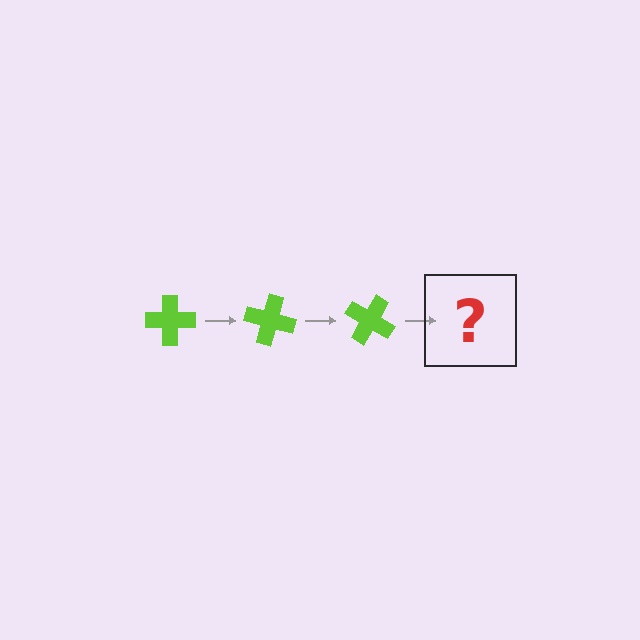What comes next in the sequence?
The next element should be a lime cross rotated 45 degrees.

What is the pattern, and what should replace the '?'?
The pattern is that the cross rotates 15 degrees each step. The '?' should be a lime cross rotated 45 degrees.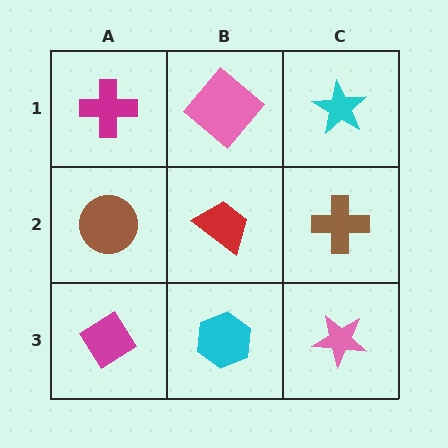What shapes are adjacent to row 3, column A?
A brown circle (row 2, column A), a cyan hexagon (row 3, column B).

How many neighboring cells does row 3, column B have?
3.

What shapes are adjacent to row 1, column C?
A brown cross (row 2, column C), a pink diamond (row 1, column B).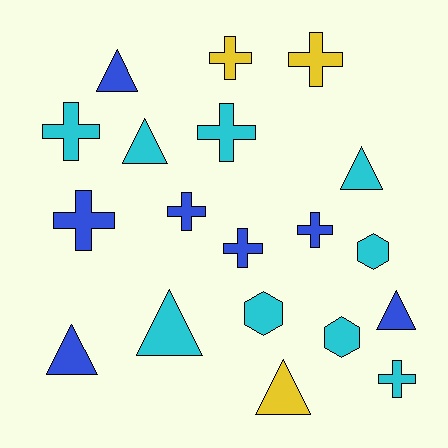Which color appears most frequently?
Cyan, with 9 objects.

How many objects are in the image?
There are 19 objects.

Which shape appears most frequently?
Cross, with 9 objects.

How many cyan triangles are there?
There are 3 cyan triangles.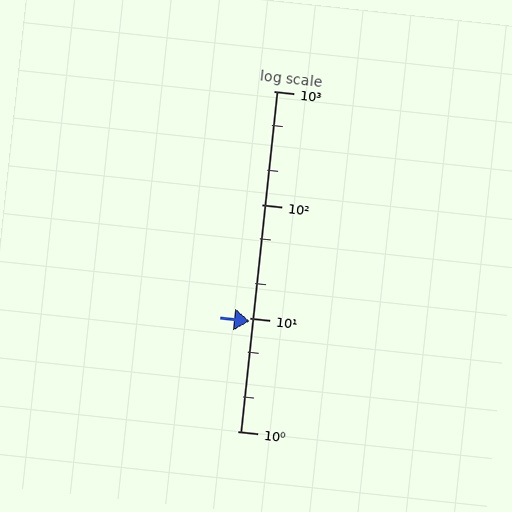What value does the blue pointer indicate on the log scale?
The pointer indicates approximately 9.3.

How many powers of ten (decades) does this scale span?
The scale spans 3 decades, from 1 to 1000.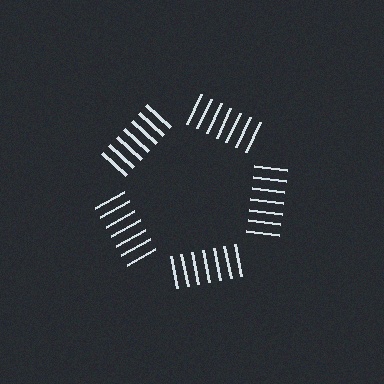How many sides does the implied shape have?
5 sides — the line-ends trace a pentagon.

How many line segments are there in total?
35 — 7 along each of the 5 edges.